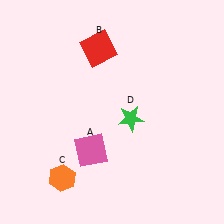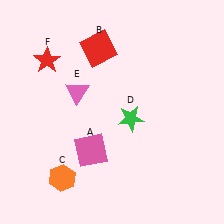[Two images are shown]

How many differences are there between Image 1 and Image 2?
There are 2 differences between the two images.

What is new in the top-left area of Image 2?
A red star (F) was added in the top-left area of Image 2.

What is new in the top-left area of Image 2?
A pink triangle (E) was added in the top-left area of Image 2.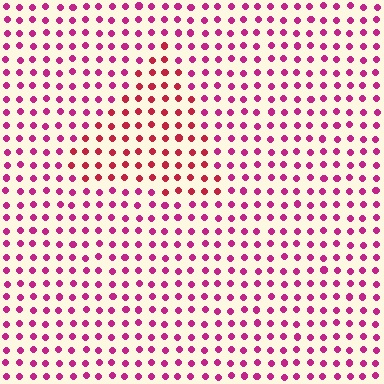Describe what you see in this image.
The image is filled with small magenta elements in a uniform arrangement. A triangle-shaped region is visible where the elements are tinted to a slightly different hue, forming a subtle color boundary.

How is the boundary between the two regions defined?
The boundary is defined purely by a slight shift in hue (about 27 degrees). Spacing, size, and orientation are identical on both sides.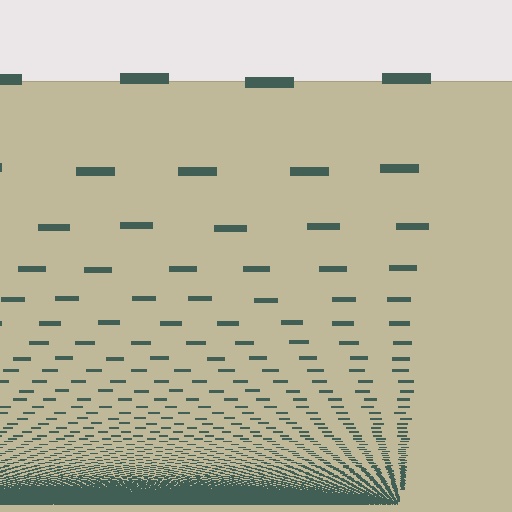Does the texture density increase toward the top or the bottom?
Density increases toward the bottom.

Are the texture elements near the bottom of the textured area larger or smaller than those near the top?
Smaller. The gradient is inverted — elements near the bottom are smaller and denser.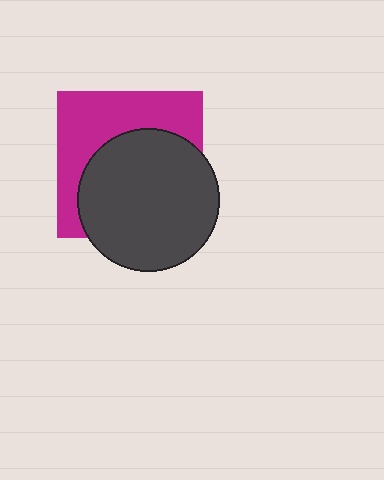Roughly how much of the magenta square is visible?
A small part of it is visible (roughly 43%).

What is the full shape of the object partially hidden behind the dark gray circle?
The partially hidden object is a magenta square.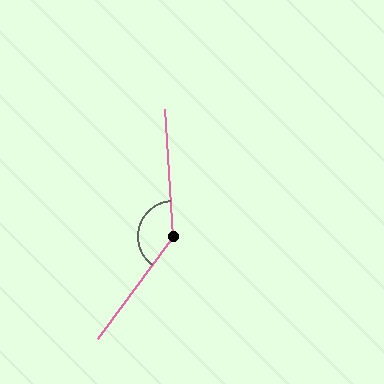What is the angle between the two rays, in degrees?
Approximately 140 degrees.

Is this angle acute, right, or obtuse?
It is obtuse.